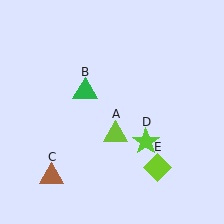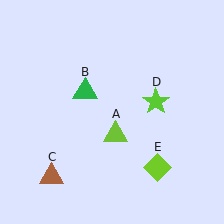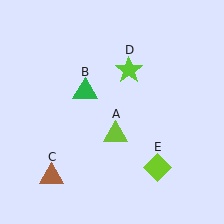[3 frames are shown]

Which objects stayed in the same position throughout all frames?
Lime triangle (object A) and green triangle (object B) and brown triangle (object C) and lime diamond (object E) remained stationary.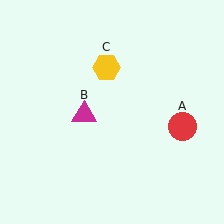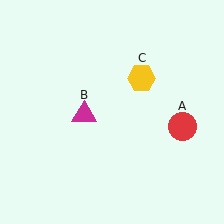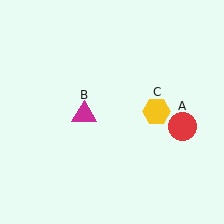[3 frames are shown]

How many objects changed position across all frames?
1 object changed position: yellow hexagon (object C).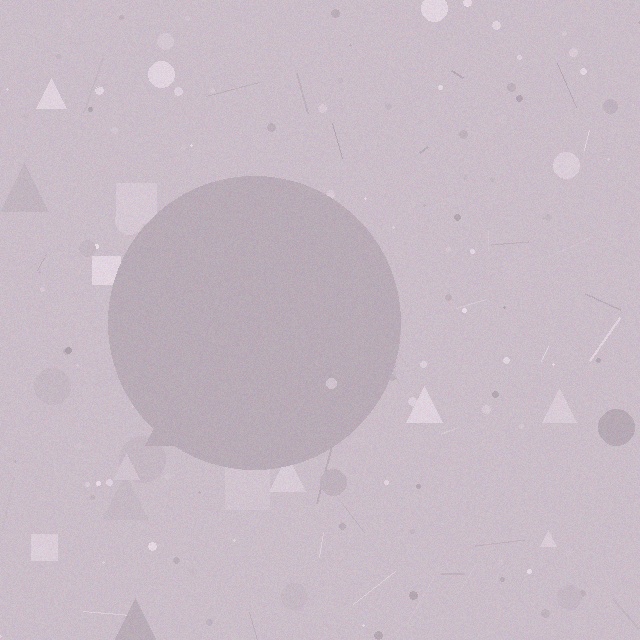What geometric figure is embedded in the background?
A circle is embedded in the background.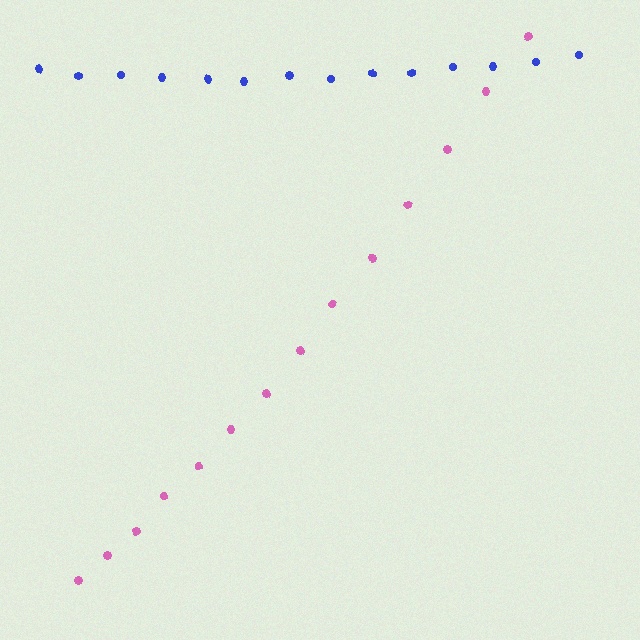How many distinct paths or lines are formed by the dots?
There are 2 distinct paths.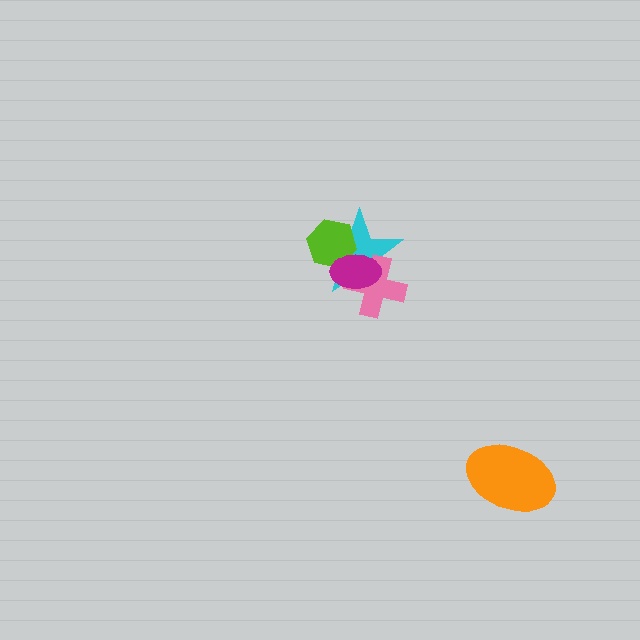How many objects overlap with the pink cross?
2 objects overlap with the pink cross.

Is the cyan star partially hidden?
Yes, it is partially covered by another shape.